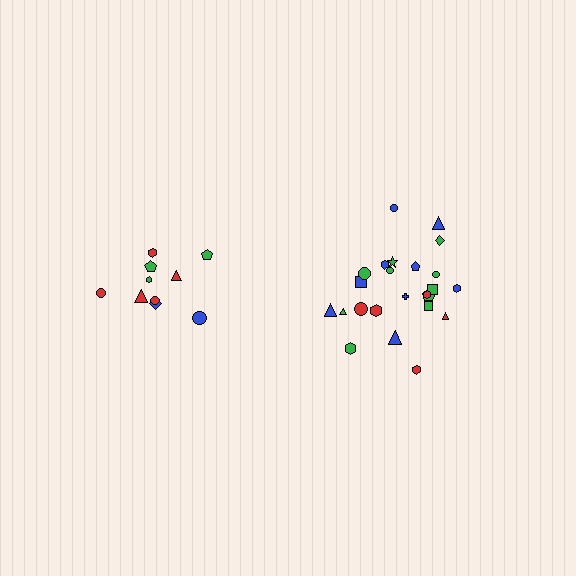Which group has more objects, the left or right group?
The right group.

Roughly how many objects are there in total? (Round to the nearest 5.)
Roughly 35 objects in total.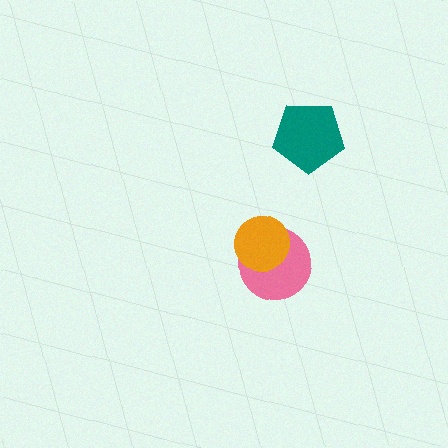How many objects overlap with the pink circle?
1 object overlaps with the pink circle.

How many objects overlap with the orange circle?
1 object overlaps with the orange circle.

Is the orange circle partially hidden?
No, no other shape covers it.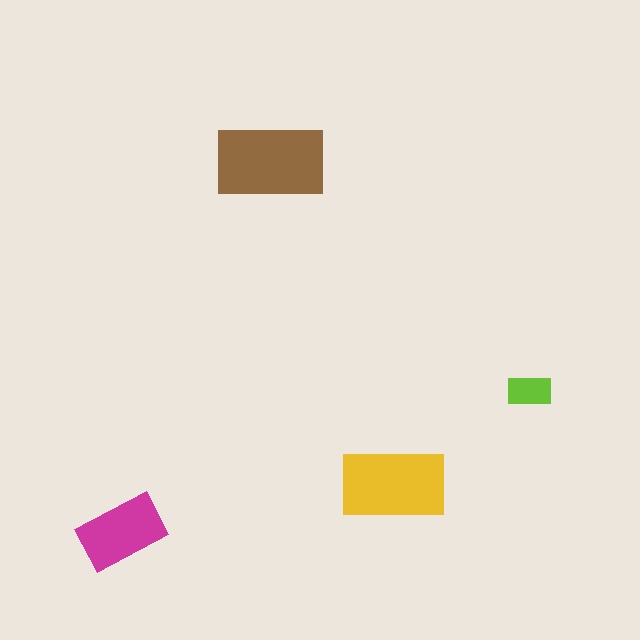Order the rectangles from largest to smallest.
the brown one, the yellow one, the magenta one, the lime one.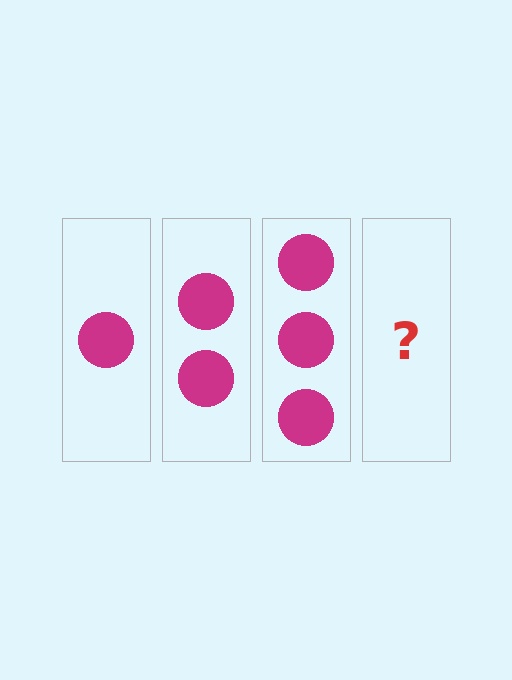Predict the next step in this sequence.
The next step is 4 circles.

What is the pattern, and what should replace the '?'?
The pattern is that each step adds one more circle. The '?' should be 4 circles.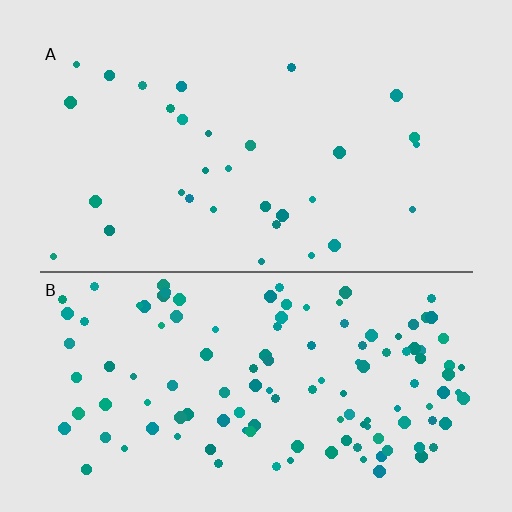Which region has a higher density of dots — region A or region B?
B (the bottom).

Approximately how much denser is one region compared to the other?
Approximately 4.0× — region B over region A.